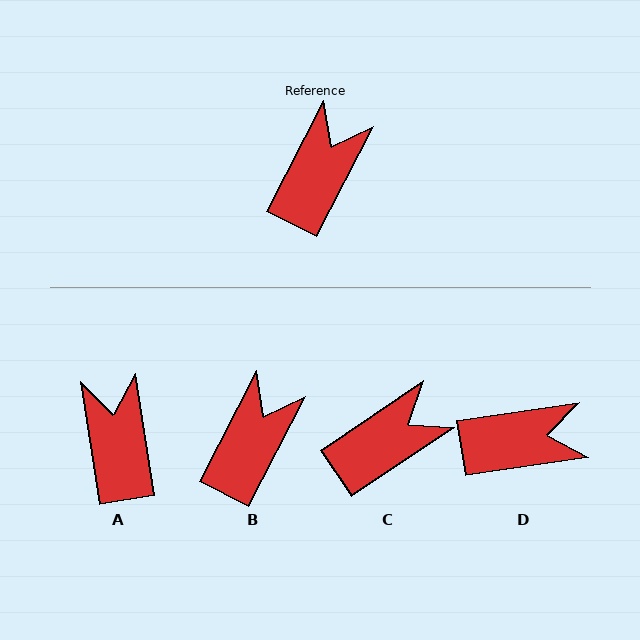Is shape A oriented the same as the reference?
No, it is off by about 37 degrees.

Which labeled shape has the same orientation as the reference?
B.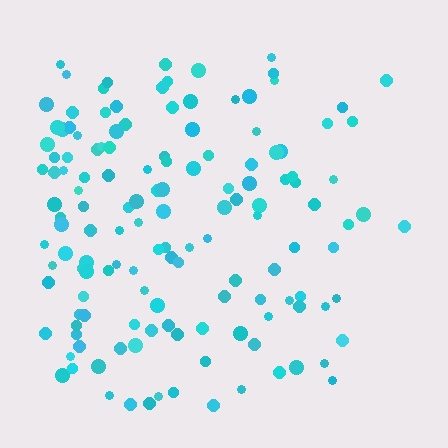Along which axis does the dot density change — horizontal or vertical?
Horizontal.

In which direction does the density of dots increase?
From right to left, with the left side densest.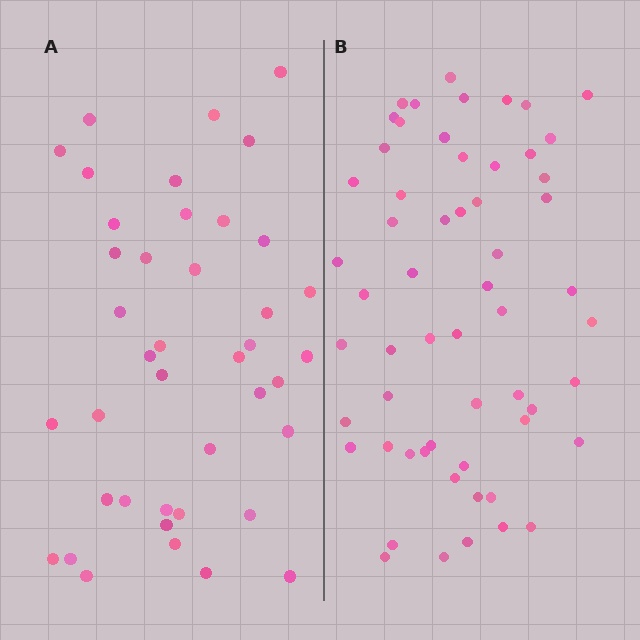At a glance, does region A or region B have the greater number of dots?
Region B (the right region) has more dots.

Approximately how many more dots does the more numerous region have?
Region B has approximately 15 more dots than region A.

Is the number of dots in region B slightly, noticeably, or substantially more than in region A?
Region B has noticeably more, but not dramatically so. The ratio is roughly 1.4 to 1.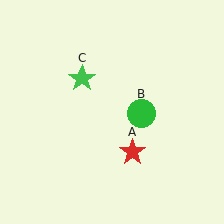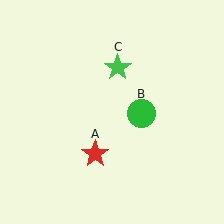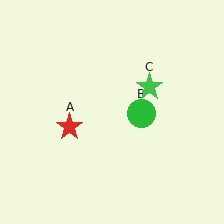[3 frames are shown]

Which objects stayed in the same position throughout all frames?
Green circle (object B) remained stationary.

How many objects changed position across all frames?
2 objects changed position: red star (object A), green star (object C).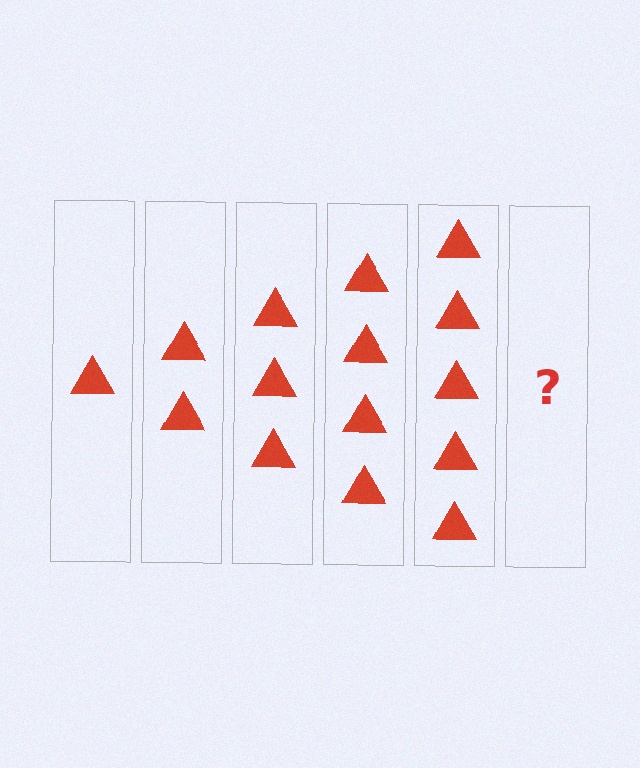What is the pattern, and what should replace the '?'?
The pattern is that each step adds one more triangle. The '?' should be 6 triangles.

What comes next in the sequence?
The next element should be 6 triangles.